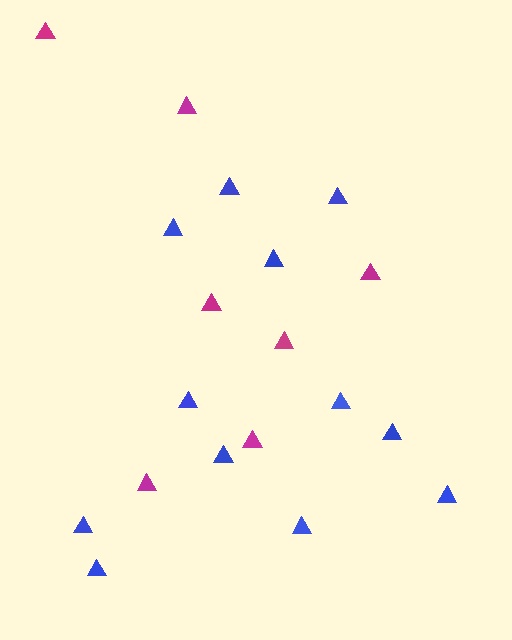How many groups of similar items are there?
There are 2 groups: one group of blue triangles (12) and one group of magenta triangles (7).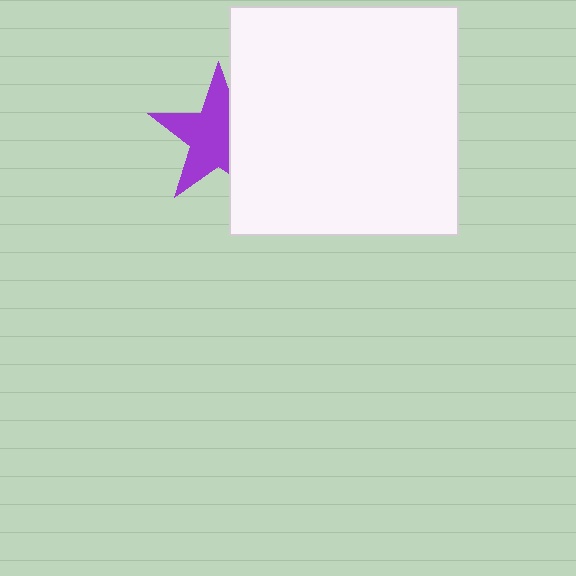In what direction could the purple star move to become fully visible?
The purple star could move left. That would shift it out from behind the white square entirely.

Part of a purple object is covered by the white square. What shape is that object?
It is a star.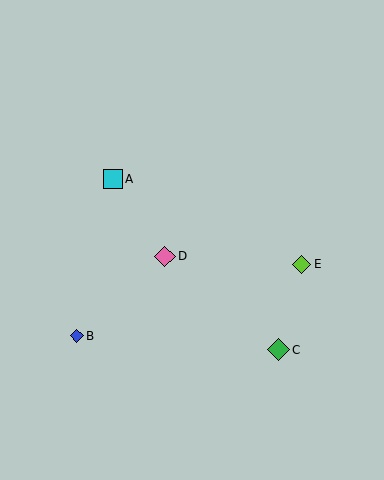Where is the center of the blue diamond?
The center of the blue diamond is at (77, 336).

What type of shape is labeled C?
Shape C is a green diamond.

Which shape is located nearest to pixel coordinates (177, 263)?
The pink diamond (labeled D) at (165, 257) is nearest to that location.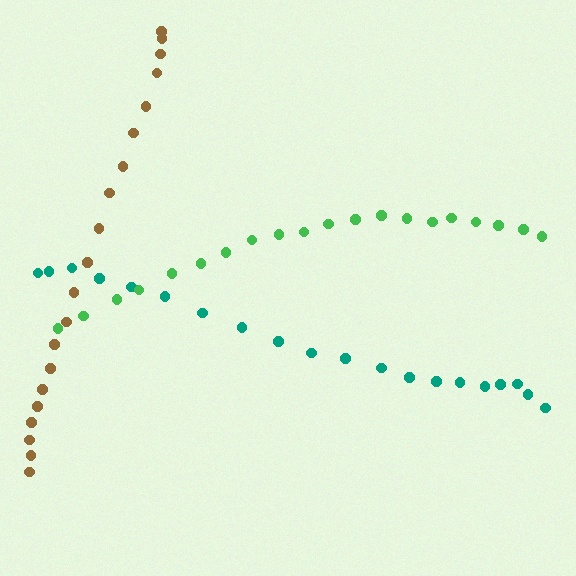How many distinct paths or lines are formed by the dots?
There are 3 distinct paths.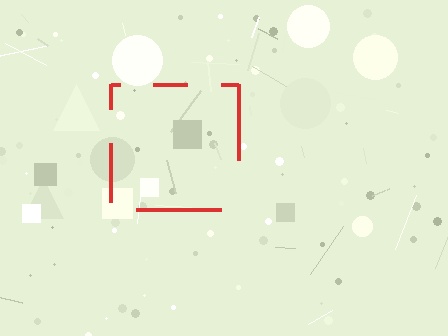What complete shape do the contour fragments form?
The contour fragments form a square.